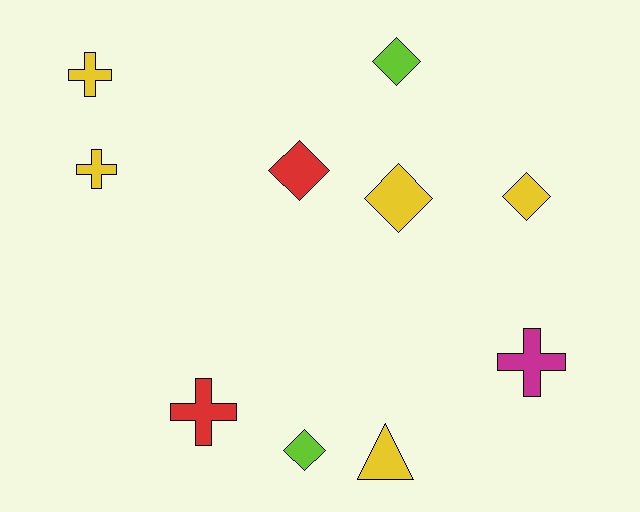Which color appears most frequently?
Yellow, with 5 objects.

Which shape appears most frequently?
Diamond, with 5 objects.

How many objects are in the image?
There are 10 objects.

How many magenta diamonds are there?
There are no magenta diamonds.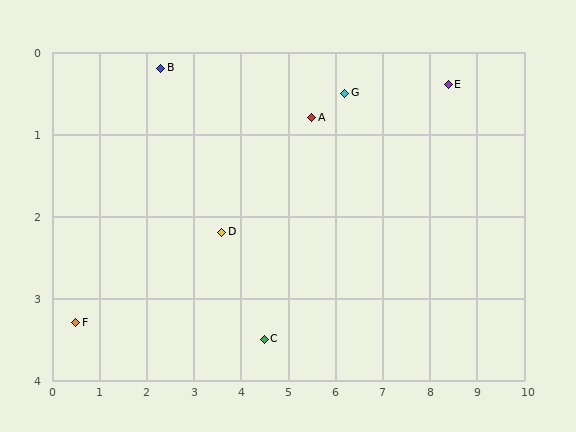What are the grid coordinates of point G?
Point G is at approximately (6.2, 0.5).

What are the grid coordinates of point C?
Point C is at approximately (4.5, 3.5).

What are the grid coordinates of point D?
Point D is at approximately (3.6, 2.2).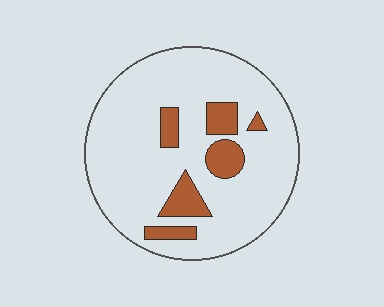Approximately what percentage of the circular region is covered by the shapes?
Approximately 15%.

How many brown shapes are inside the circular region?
6.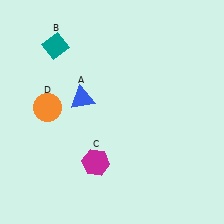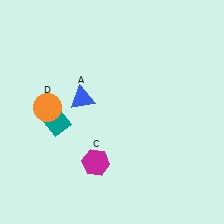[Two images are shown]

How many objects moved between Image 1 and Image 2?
1 object moved between the two images.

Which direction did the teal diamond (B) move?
The teal diamond (B) moved down.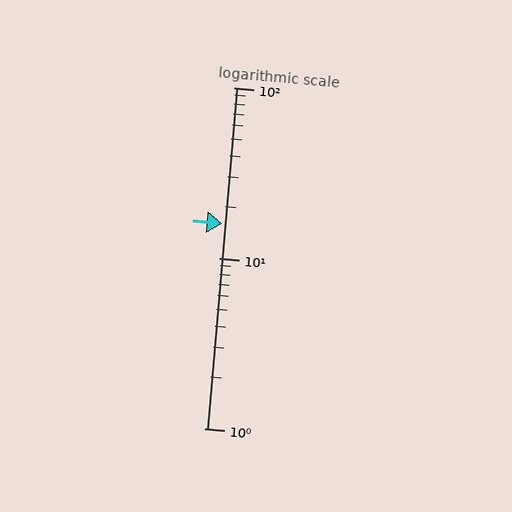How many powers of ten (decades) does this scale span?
The scale spans 2 decades, from 1 to 100.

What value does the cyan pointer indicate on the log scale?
The pointer indicates approximately 16.